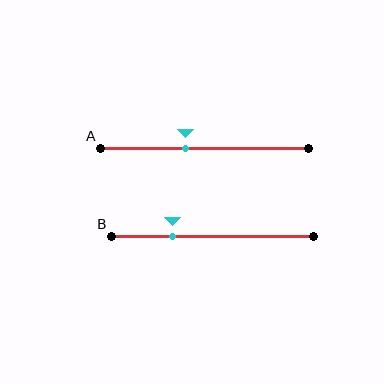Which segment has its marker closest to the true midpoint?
Segment A has its marker closest to the true midpoint.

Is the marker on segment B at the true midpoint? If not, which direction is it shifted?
No, the marker on segment B is shifted to the left by about 20% of the segment length.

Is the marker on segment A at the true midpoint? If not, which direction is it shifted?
No, the marker on segment A is shifted to the left by about 9% of the segment length.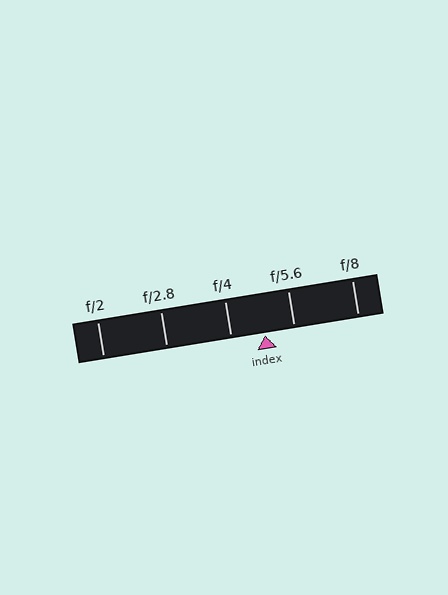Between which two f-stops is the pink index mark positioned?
The index mark is between f/4 and f/5.6.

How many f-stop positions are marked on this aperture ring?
There are 5 f-stop positions marked.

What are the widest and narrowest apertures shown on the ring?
The widest aperture shown is f/2 and the narrowest is f/8.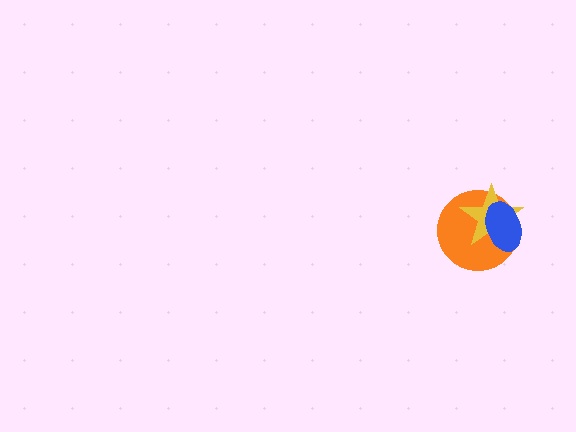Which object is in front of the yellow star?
The blue ellipse is in front of the yellow star.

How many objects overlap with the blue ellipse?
2 objects overlap with the blue ellipse.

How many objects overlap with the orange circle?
2 objects overlap with the orange circle.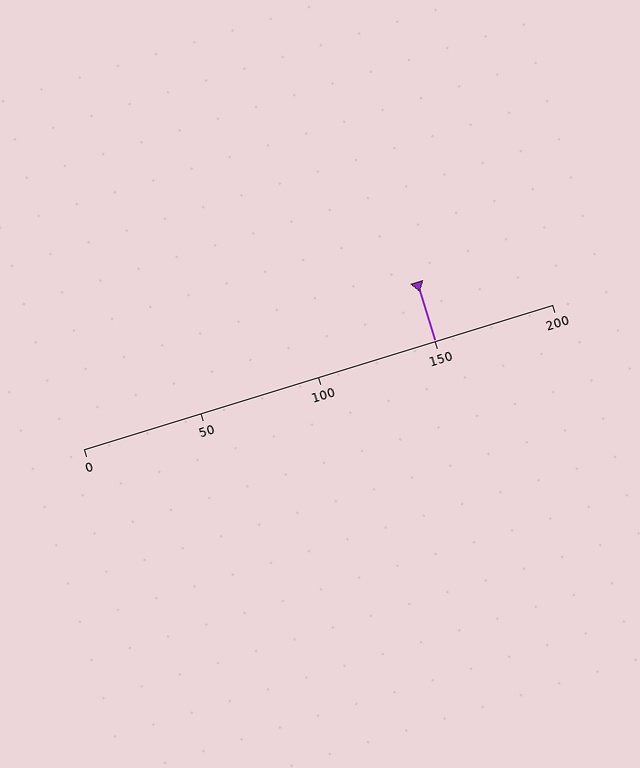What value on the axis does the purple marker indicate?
The marker indicates approximately 150.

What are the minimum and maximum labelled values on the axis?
The axis runs from 0 to 200.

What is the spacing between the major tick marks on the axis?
The major ticks are spaced 50 apart.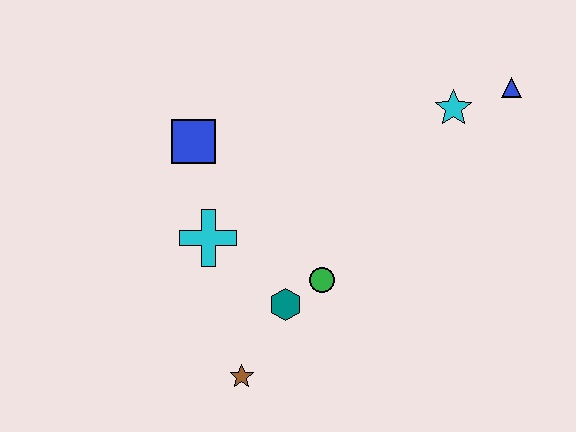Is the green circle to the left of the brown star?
No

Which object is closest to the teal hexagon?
The green circle is closest to the teal hexagon.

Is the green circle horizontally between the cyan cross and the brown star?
No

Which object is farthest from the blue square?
The blue triangle is farthest from the blue square.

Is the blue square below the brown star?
No